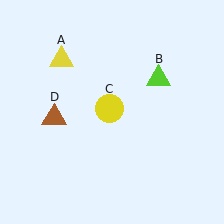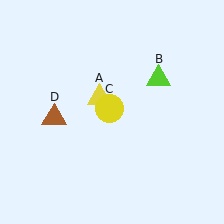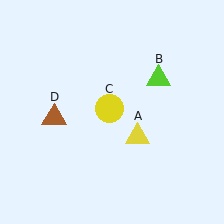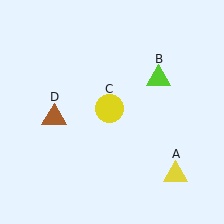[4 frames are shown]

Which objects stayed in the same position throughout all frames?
Lime triangle (object B) and yellow circle (object C) and brown triangle (object D) remained stationary.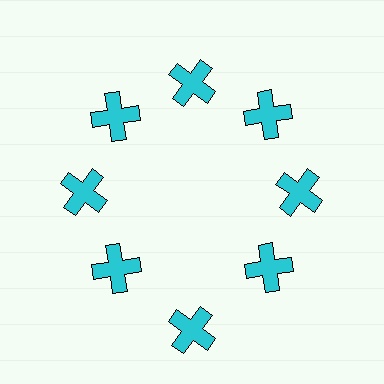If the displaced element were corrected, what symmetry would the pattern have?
It would have 8-fold rotational symmetry — the pattern would map onto itself every 45 degrees.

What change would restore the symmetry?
The symmetry would be restored by moving it inward, back onto the ring so that all 8 crosses sit at equal angles and equal distance from the center.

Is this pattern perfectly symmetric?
No. The 8 cyan crosses are arranged in a ring, but one element near the 6 o'clock position is pushed outward from the center, breaking the 8-fold rotational symmetry.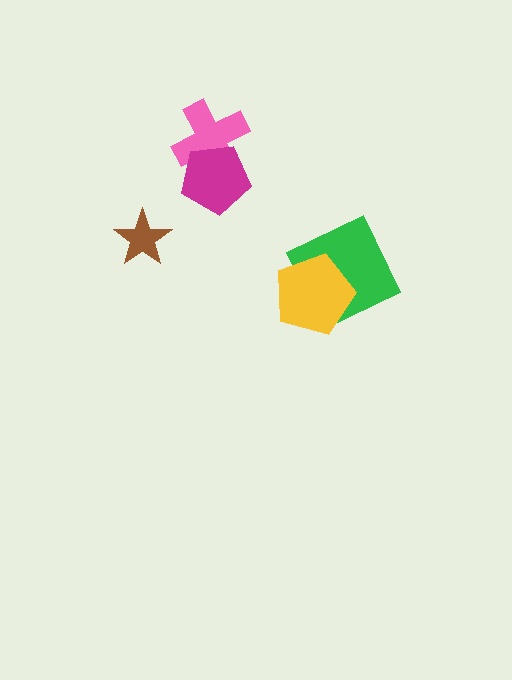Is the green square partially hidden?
Yes, it is partially covered by another shape.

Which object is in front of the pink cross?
The magenta pentagon is in front of the pink cross.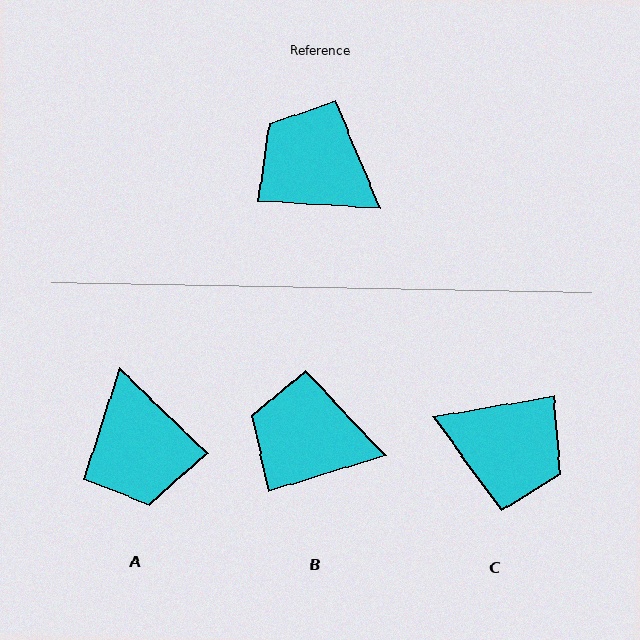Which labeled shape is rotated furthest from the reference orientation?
C, about 167 degrees away.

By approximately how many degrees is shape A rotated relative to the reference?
Approximately 139 degrees counter-clockwise.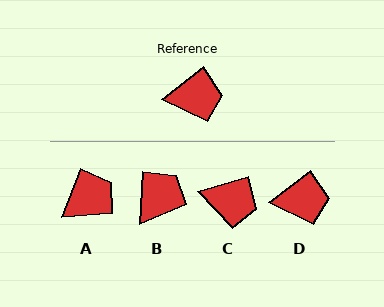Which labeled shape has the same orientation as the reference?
D.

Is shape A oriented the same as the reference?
No, it is off by about 32 degrees.